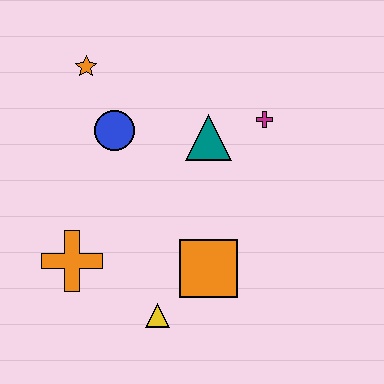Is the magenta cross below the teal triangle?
No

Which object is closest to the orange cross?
The yellow triangle is closest to the orange cross.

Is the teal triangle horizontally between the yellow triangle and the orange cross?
No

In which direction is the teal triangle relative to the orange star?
The teal triangle is to the right of the orange star.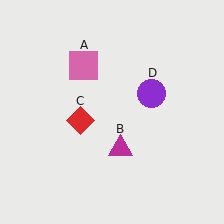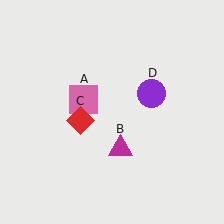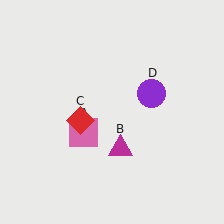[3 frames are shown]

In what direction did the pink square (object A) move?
The pink square (object A) moved down.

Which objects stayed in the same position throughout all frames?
Magenta triangle (object B) and red diamond (object C) and purple circle (object D) remained stationary.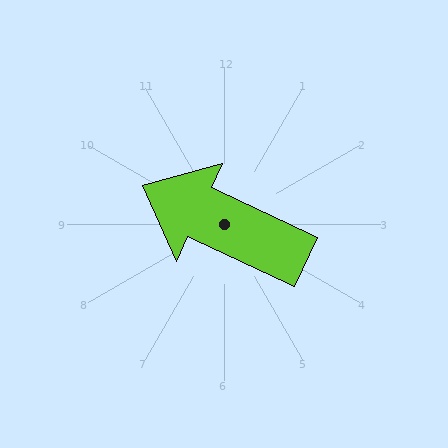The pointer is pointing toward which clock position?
Roughly 10 o'clock.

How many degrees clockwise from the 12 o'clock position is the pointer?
Approximately 295 degrees.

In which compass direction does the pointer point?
Northwest.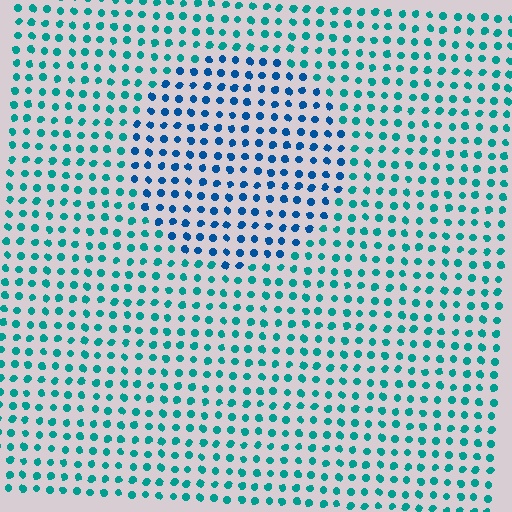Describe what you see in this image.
The image is filled with small teal elements in a uniform arrangement. A circle-shaped region is visible where the elements are tinted to a slightly different hue, forming a subtle color boundary.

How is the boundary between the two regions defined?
The boundary is defined purely by a slight shift in hue (about 34 degrees). Spacing, size, and orientation are identical on both sides.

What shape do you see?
I see a circle.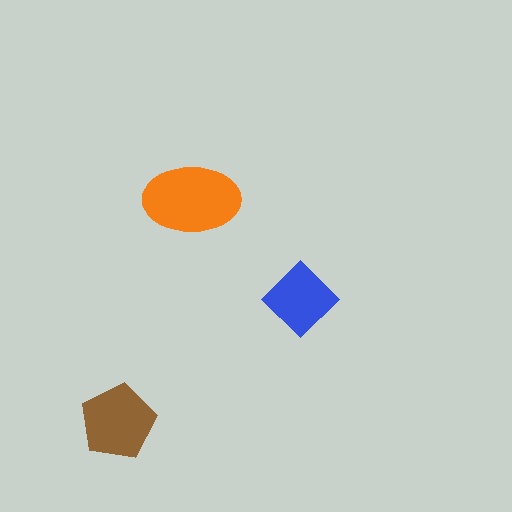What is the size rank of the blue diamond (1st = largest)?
3rd.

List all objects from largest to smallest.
The orange ellipse, the brown pentagon, the blue diamond.